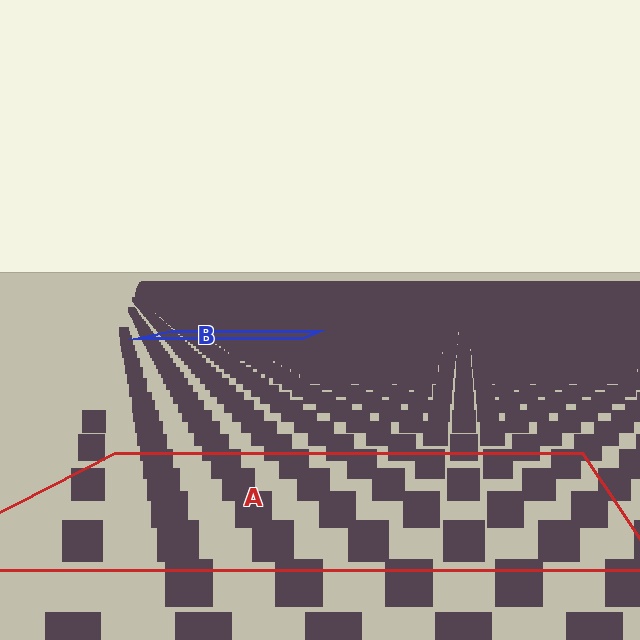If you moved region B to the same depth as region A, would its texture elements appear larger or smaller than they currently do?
They would appear larger. At a closer depth, the same texture elements are projected at a bigger on-screen size.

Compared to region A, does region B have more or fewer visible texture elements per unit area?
Region B has more texture elements per unit area — they are packed more densely because it is farther away.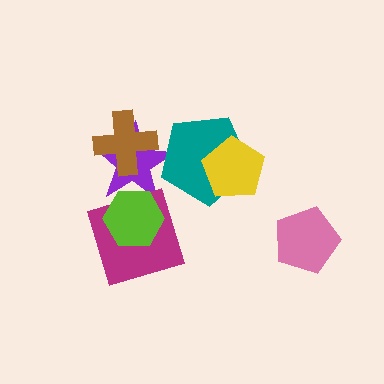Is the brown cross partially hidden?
No, no other shape covers it.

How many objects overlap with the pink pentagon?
0 objects overlap with the pink pentagon.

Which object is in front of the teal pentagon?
The yellow pentagon is in front of the teal pentagon.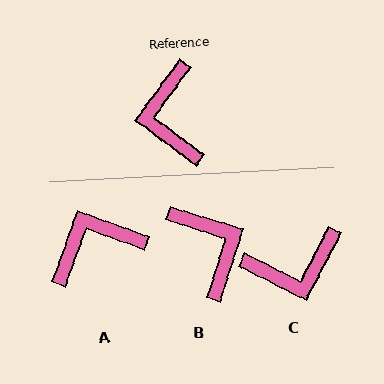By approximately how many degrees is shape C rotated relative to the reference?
Approximately 99 degrees counter-clockwise.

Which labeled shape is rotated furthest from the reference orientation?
B, about 161 degrees away.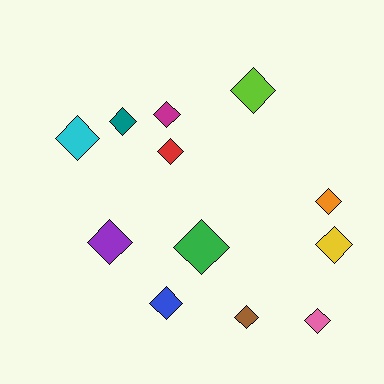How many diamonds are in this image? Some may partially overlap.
There are 12 diamonds.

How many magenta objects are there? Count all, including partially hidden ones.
There is 1 magenta object.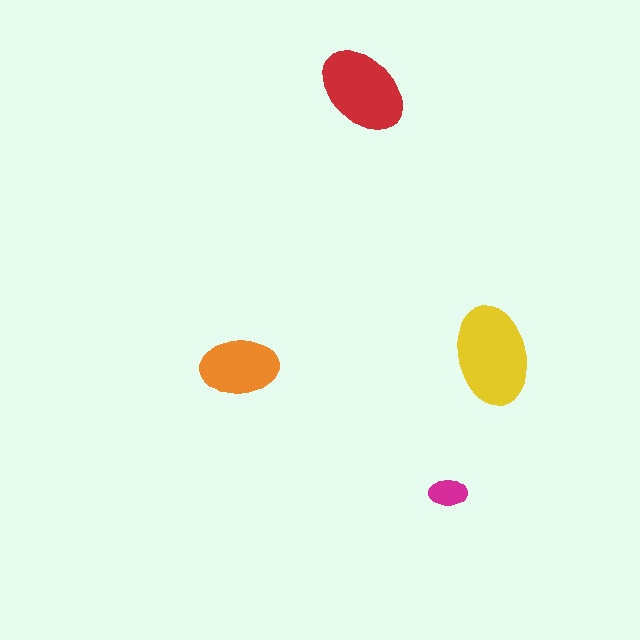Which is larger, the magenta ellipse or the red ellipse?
The red one.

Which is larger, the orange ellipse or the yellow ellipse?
The yellow one.